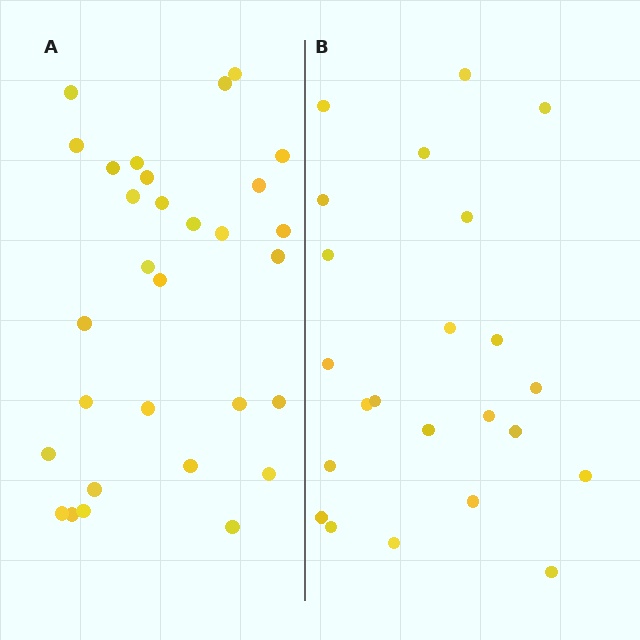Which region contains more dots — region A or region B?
Region A (the left region) has more dots.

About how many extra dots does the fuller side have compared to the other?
Region A has roughly 8 or so more dots than region B.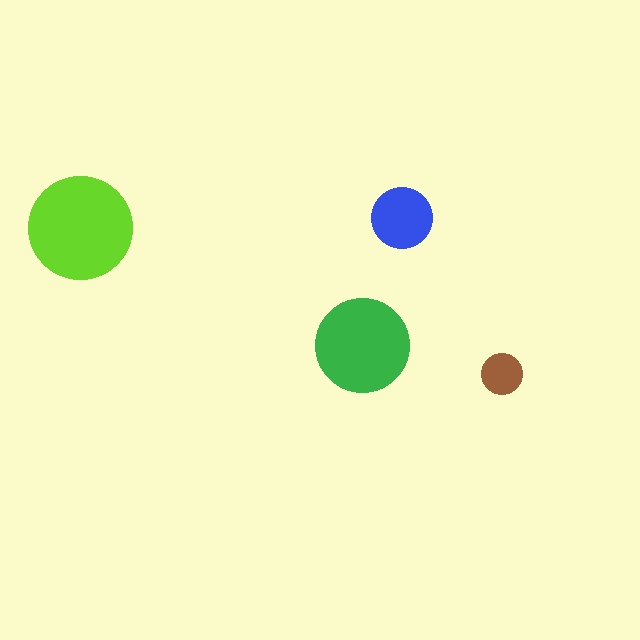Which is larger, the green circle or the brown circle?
The green one.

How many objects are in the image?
There are 4 objects in the image.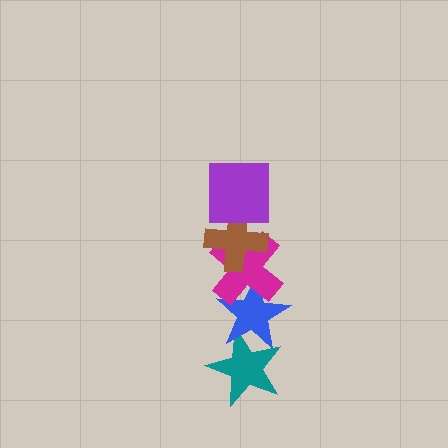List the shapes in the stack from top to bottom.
From top to bottom: the purple square, the brown cross, the magenta cross, the blue star, the teal star.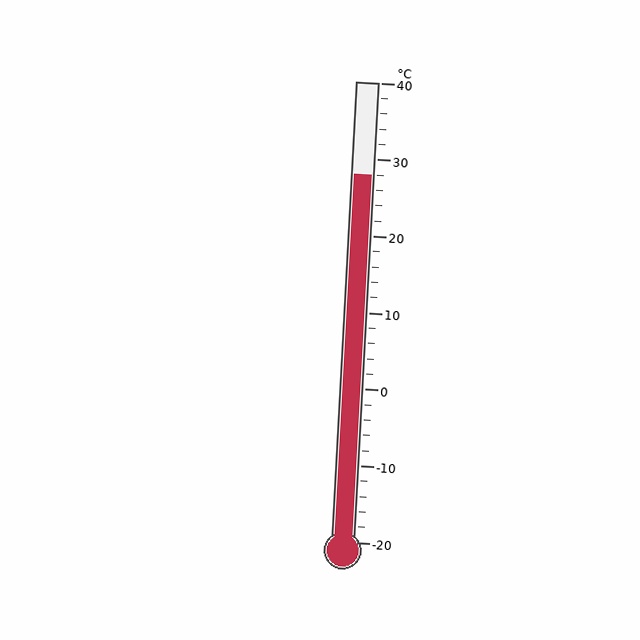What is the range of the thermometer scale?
The thermometer scale ranges from -20°C to 40°C.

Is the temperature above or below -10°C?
The temperature is above -10°C.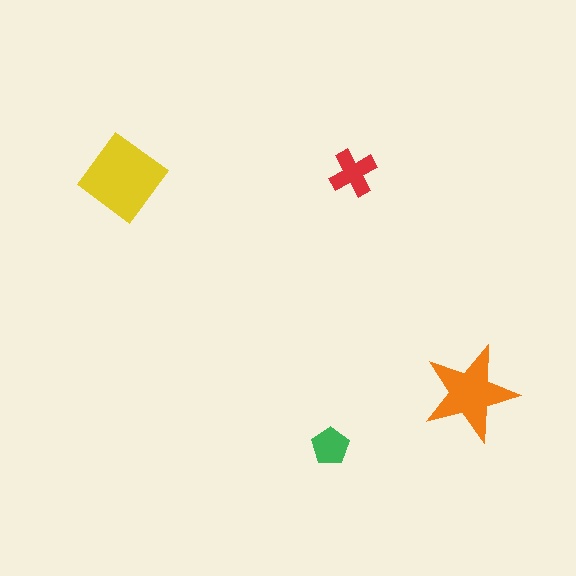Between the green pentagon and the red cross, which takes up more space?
The red cross.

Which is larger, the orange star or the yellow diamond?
The yellow diamond.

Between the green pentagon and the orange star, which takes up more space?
The orange star.